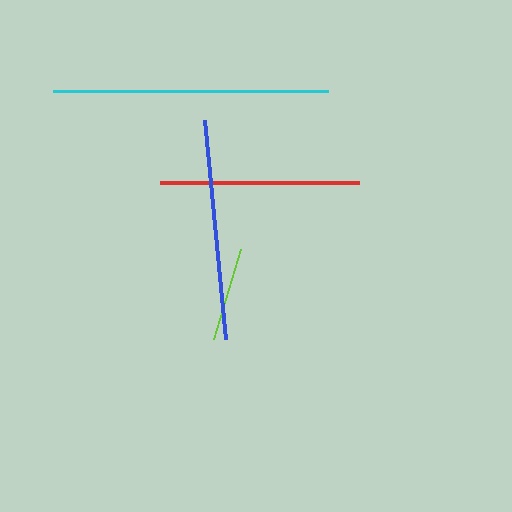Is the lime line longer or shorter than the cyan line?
The cyan line is longer than the lime line.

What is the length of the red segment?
The red segment is approximately 199 pixels long.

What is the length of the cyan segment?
The cyan segment is approximately 275 pixels long.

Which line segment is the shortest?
The lime line is the shortest at approximately 95 pixels.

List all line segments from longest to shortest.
From longest to shortest: cyan, blue, red, lime.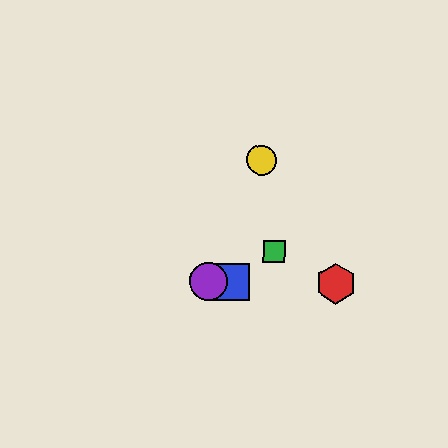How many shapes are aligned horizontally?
3 shapes (the red hexagon, the blue square, the purple circle) are aligned horizontally.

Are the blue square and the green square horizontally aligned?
No, the blue square is at y≈282 and the green square is at y≈251.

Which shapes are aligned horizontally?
The red hexagon, the blue square, the purple circle are aligned horizontally.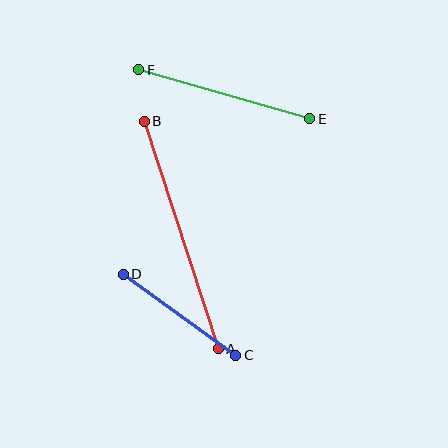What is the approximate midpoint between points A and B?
The midpoint is at approximately (181, 235) pixels.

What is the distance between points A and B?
The distance is approximately 239 pixels.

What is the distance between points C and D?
The distance is approximately 139 pixels.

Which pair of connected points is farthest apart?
Points A and B are farthest apart.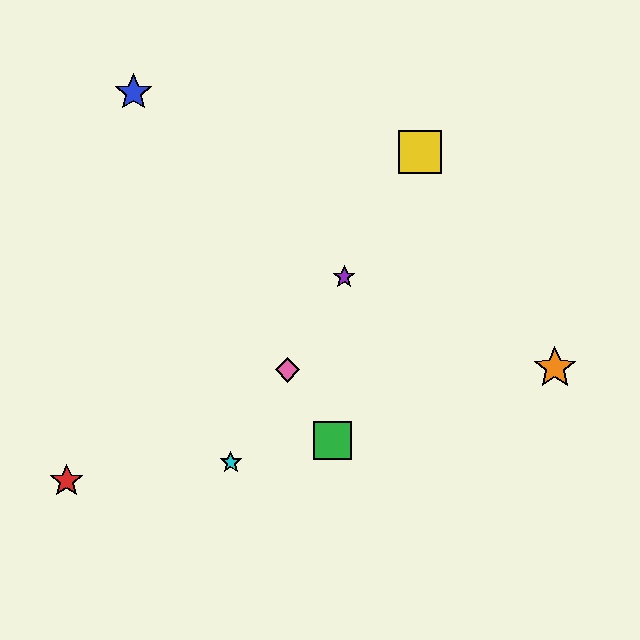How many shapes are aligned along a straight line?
4 shapes (the yellow square, the purple star, the cyan star, the pink diamond) are aligned along a straight line.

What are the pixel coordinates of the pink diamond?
The pink diamond is at (287, 370).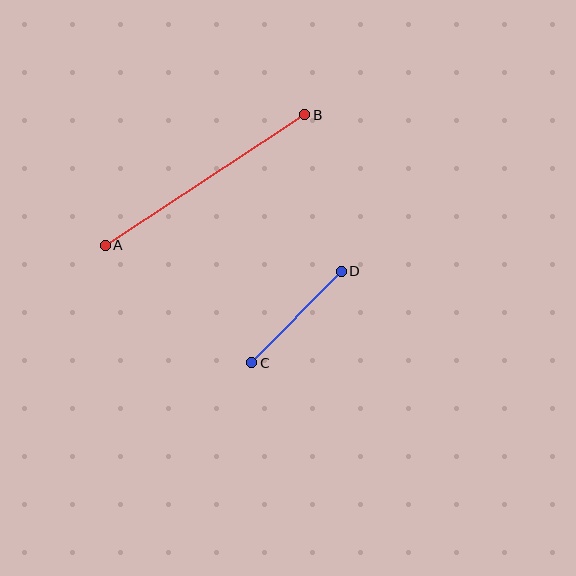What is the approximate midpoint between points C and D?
The midpoint is at approximately (297, 317) pixels.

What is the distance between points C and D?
The distance is approximately 128 pixels.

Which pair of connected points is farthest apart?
Points A and B are farthest apart.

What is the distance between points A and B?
The distance is approximately 238 pixels.